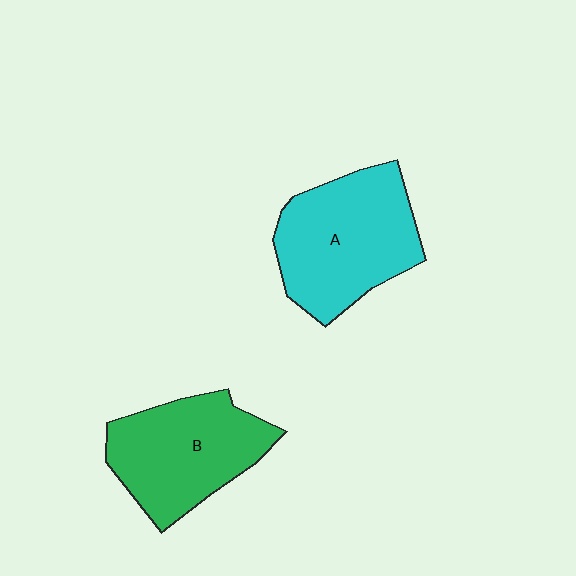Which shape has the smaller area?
Shape B (green).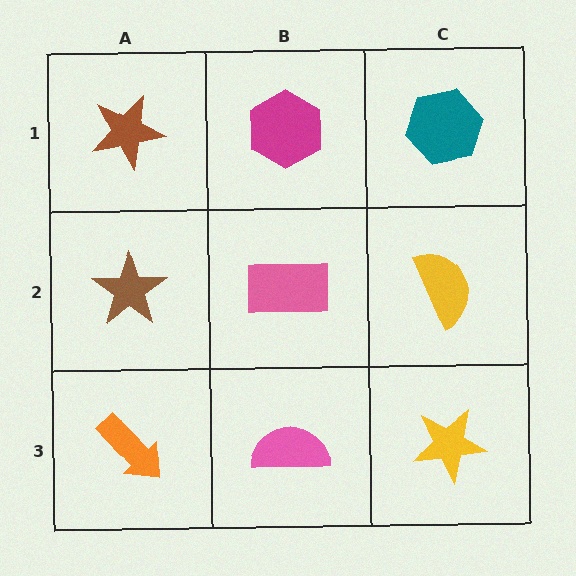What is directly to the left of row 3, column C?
A pink semicircle.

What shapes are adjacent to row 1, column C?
A yellow semicircle (row 2, column C), a magenta hexagon (row 1, column B).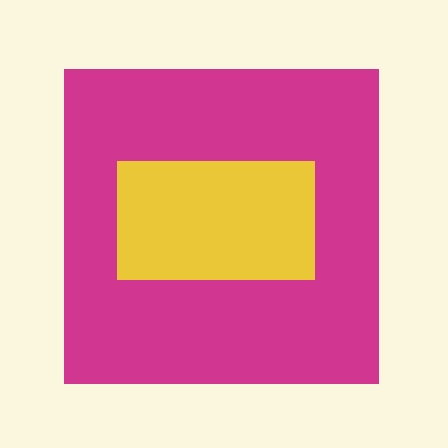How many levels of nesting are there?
2.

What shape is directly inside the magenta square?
The yellow rectangle.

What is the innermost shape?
The yellow rectangle.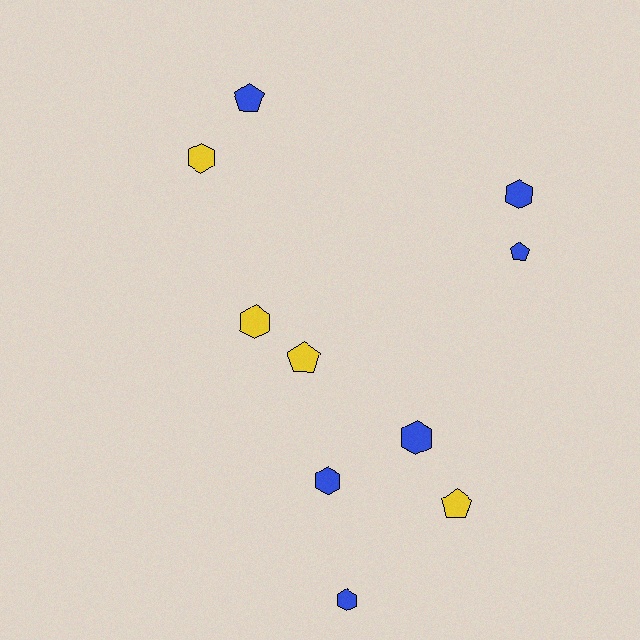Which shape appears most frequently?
Hexagon, with 6 objects.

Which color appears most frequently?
Blue, with 6 objects.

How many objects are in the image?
There are 10 objects.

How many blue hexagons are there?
There are 4 blue hexagons.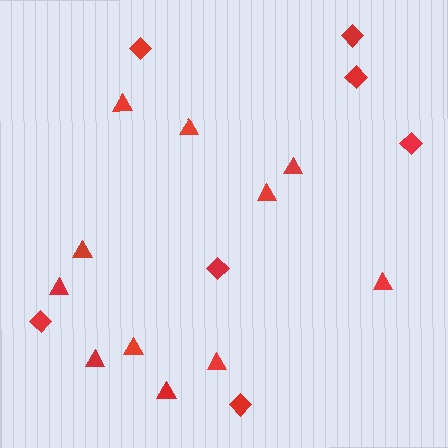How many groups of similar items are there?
There are 2 groups: one group of triangles (11) and one group of diamonds (7).